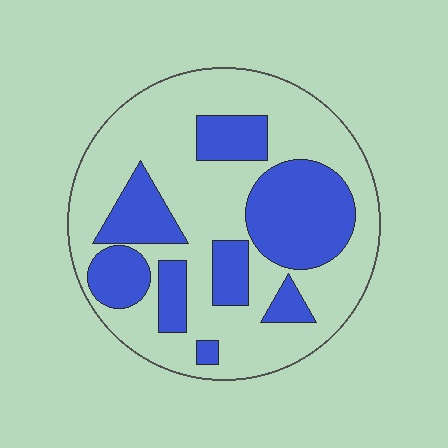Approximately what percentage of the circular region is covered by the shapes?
Approximately 35%.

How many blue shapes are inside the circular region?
8.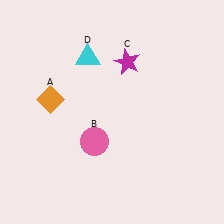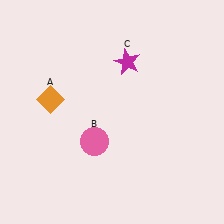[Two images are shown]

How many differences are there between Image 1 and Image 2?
There is 1 difference between the two images.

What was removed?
The cyan triangle (D) was removed in Image 2.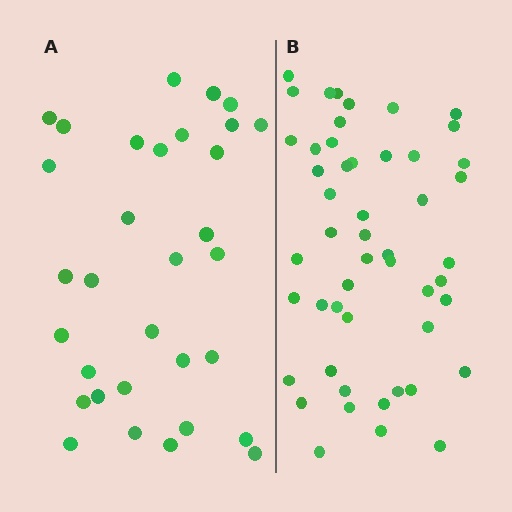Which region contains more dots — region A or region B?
Region B (the right region) has more dots.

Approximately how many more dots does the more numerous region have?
Region B has approximately 20 more dots than region A.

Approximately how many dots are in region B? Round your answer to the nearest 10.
About 50 dots.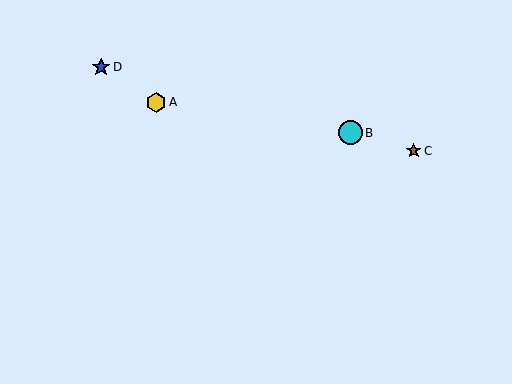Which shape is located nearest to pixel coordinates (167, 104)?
The yellow hexagon (labeled A) at (156, 102) is nearest to that location.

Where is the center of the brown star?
The center of the brown star is at (414, 151).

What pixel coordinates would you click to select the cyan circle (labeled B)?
Click at (351, 133) to select the cyan circle B.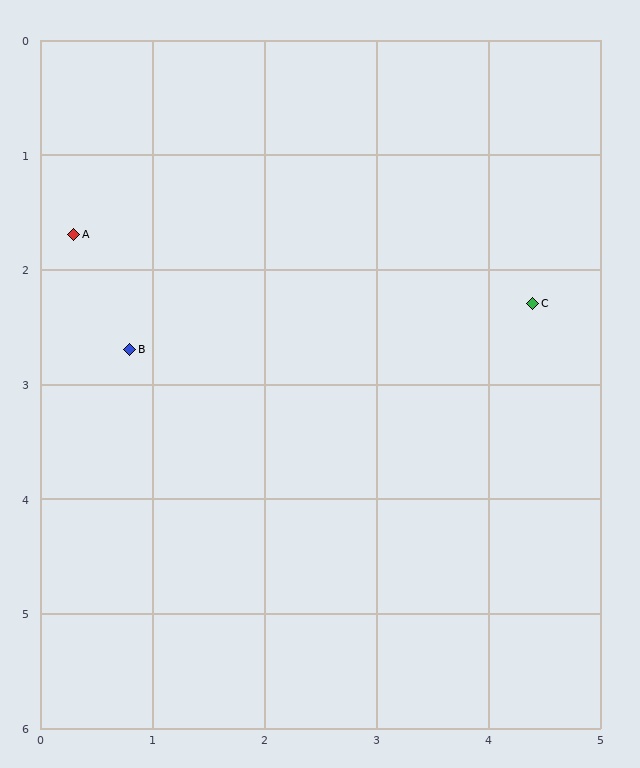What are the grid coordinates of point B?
Point B is at approximately (0.8, 2.7).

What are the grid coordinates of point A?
Point A is at approximately (0.3, 1.7).